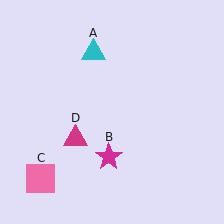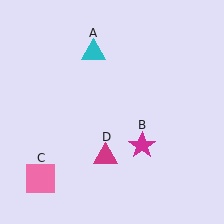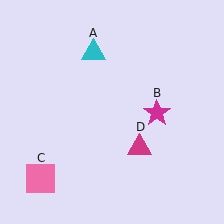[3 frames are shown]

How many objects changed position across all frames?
2 objects changed position: magenta star (object B), magenta triangle (object D).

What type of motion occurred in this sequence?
The magenta star (object B), magenta triangle (object D) rotated counterclockwise around the center of the scene.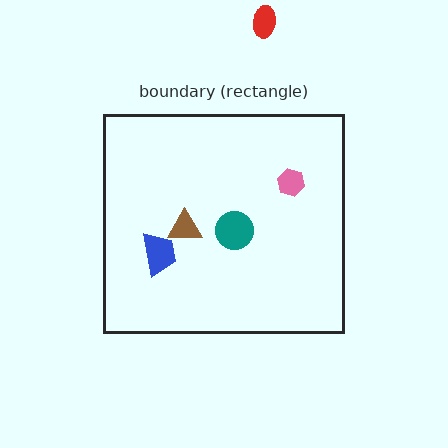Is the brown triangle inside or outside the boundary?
Inside.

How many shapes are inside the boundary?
4 inside, 1 outside.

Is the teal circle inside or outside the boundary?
Inside.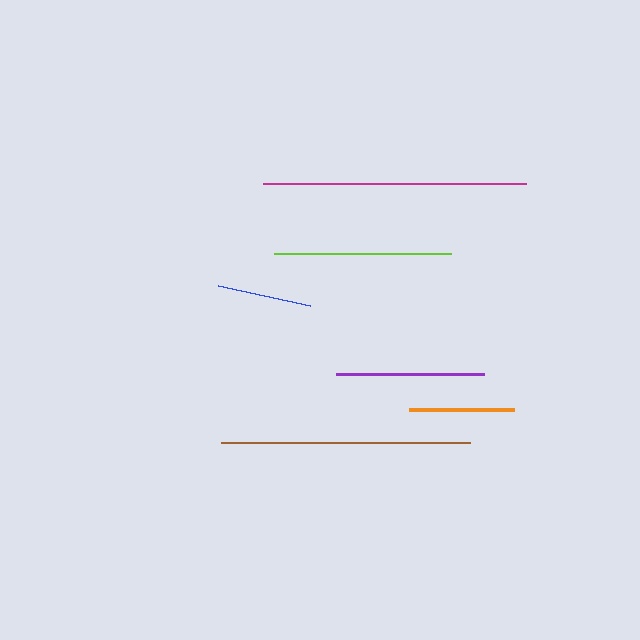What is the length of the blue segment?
The blue segment is approximately 95 pixels long.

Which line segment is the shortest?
The blue line is the shortest at approximately 95 pixels.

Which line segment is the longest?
The magenta line is the longest at approximately 263 pixels.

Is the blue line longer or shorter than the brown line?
The brown line is longer than the blue line.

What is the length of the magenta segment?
The magenta segment is approximately 263 pixels long.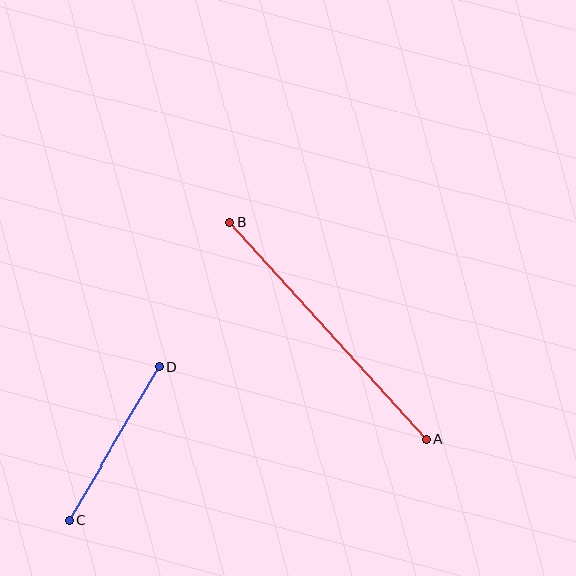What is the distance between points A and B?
The distance is approximately 293 pixels.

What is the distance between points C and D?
The distance is approximately 178 pixels.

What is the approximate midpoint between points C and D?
The midpoint is at approximately (114, 444) pixels.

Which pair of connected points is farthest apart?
Points A and B are farthest apart.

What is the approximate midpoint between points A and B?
The midpoint is at approximately (328, 331) pixels.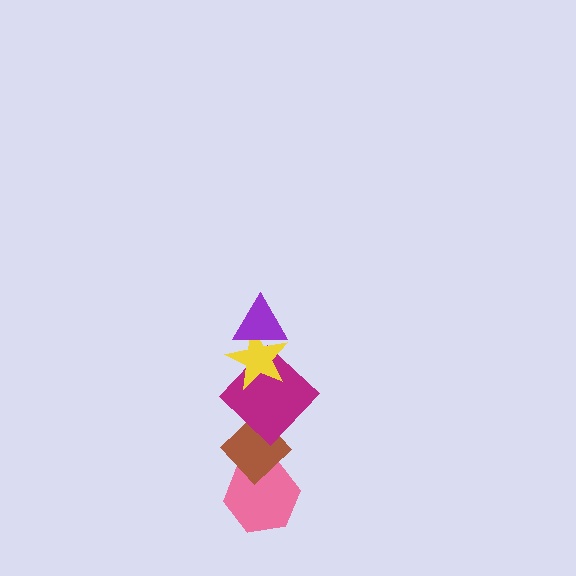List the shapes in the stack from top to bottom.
From top to bottom: the purple triangle, the yellow star, the magenta diamond, the brown diamond, the pink hexagon.